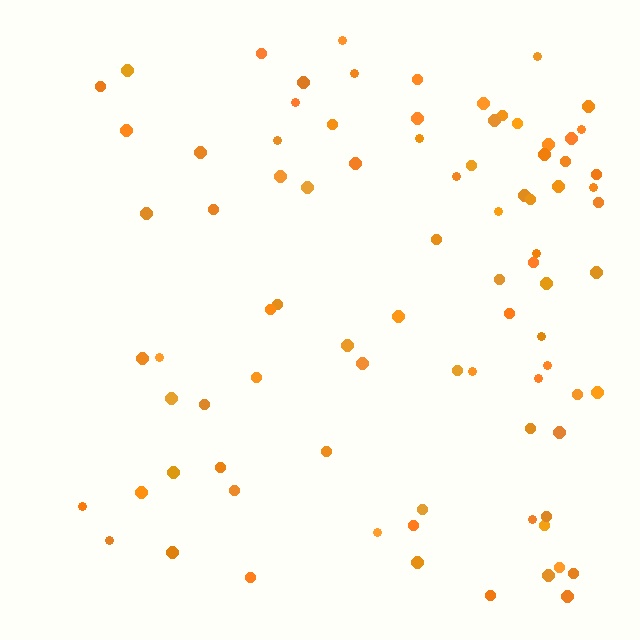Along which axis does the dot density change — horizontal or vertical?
Horizontal.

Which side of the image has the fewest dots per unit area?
The left.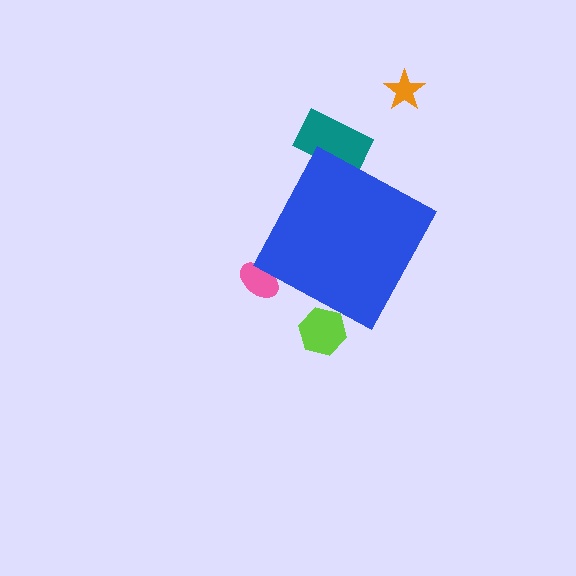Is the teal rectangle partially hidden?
Yes, the teal rectangle is partially hidden behind the blue diamond.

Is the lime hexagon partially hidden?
Yes, the lime hexagon is partially hidden behind the blue diamond.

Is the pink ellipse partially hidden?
Yes, the pink ellipse is partially hidden behind the blue diamond.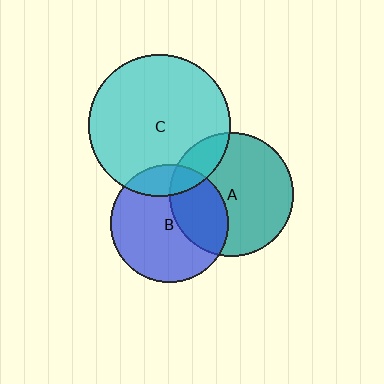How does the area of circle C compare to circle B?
Approximately 1.4 times.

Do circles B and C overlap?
Yes.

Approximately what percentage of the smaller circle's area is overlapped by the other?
Approximately 15%.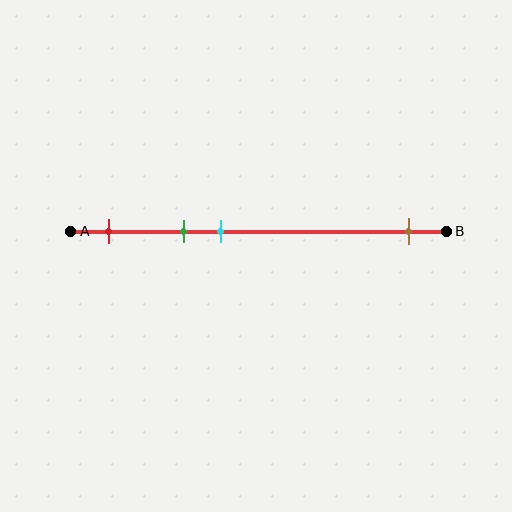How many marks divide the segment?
There are 4 marks dividing the segment.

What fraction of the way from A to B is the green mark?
The green mark is approximately 30% (0.3) of the way from A to B.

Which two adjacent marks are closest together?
The green and cyan marks are the closest adjacent pair.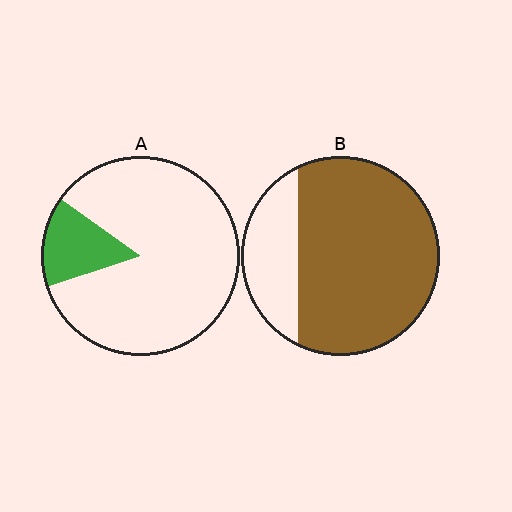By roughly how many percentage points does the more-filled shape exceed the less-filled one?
By roughly 60 percentage points (B over A).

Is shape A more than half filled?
No.